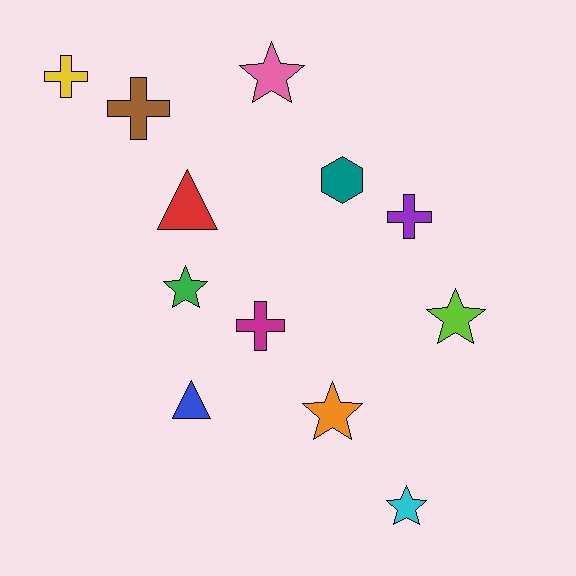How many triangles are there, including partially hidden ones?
There are 2 triangles.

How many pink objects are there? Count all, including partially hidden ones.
There is 1 pink object.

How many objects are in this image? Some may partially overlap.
There are 12 objects.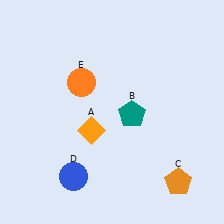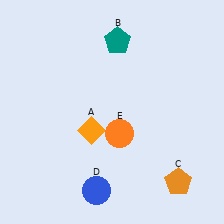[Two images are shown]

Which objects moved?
The objects that moved are: the teal pentagon (B), the blue circle (D), the orange circle (E).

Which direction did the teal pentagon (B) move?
The teal pentagon (B) moved up.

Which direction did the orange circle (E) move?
The orange circle (E) moved down.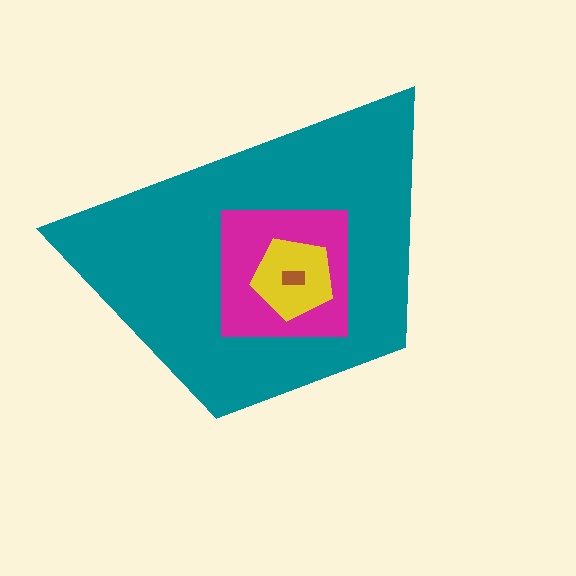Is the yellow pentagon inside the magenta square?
Yes.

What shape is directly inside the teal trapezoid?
The magenta square.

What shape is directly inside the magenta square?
The yellow pentagon.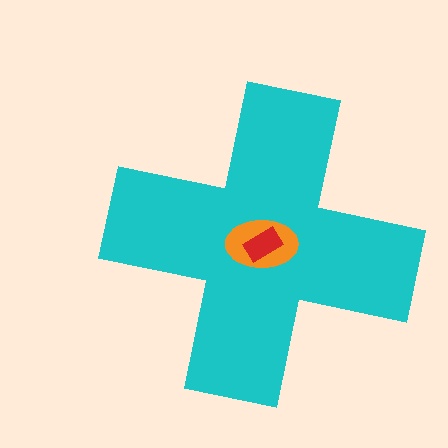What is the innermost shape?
The red rectangle.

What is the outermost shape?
The cyan cross.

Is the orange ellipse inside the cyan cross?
Yes.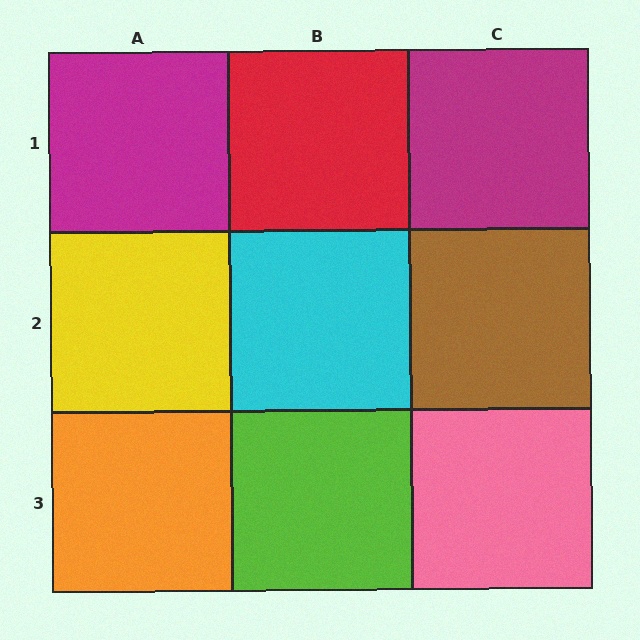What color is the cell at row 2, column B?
Cyan.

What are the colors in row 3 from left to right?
Orange, lime, pink.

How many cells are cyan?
1 cell is cyan.